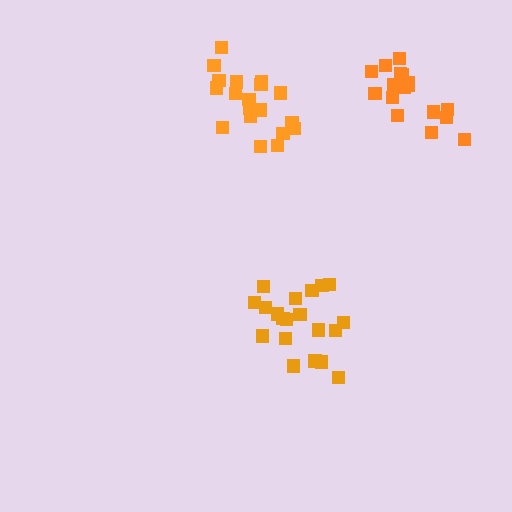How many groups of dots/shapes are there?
There are 3 groups.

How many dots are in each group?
Group 1: 18 dots, Group 2: 20 dots, Group 3: 19 dots (57 total).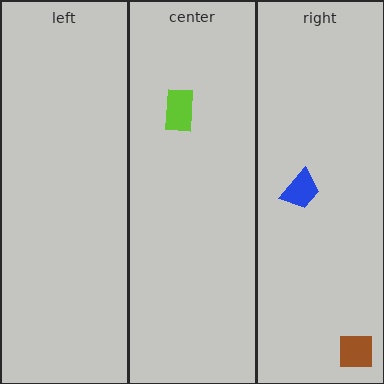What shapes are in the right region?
The blue trapezoid, the brown square.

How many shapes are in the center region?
1.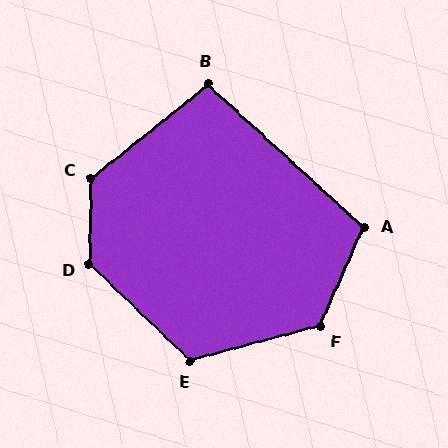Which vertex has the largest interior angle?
D, at approximately 132 degrees.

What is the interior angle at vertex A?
Approximately 108 degrees (obtuse).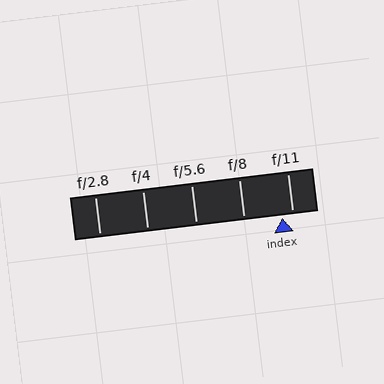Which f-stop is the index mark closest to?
The index mark is closest to f/11.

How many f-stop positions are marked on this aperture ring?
There are 5 f-stop positions marked.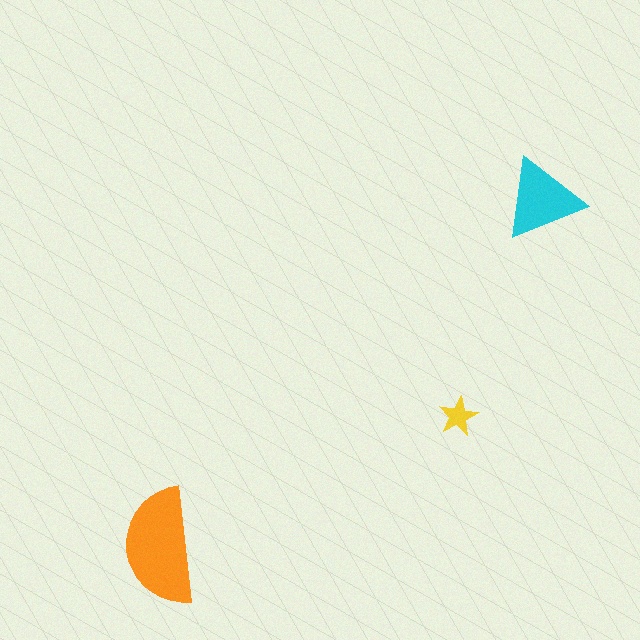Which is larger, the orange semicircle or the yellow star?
The orange semicircle.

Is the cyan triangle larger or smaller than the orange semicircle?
Smaller.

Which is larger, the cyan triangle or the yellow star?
The cyan triangle.